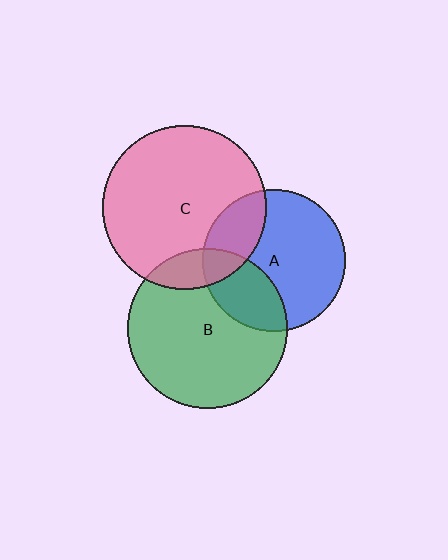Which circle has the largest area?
Circle C (pink).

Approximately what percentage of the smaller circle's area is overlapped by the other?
Approximately 25%.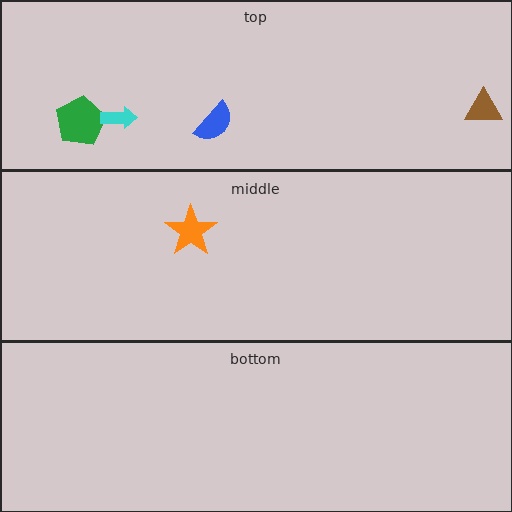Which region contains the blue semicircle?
The top region.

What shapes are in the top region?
The green pentagon, the blue semicircle, the cyan arrow, the brown triangle.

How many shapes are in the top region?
4.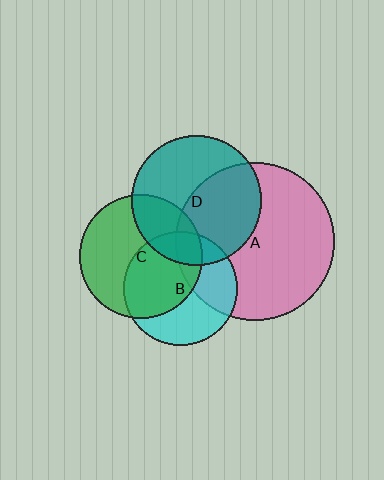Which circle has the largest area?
Circle A (pink).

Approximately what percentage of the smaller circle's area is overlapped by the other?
Approximately 20%.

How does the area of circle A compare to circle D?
Approximately 1.5 times.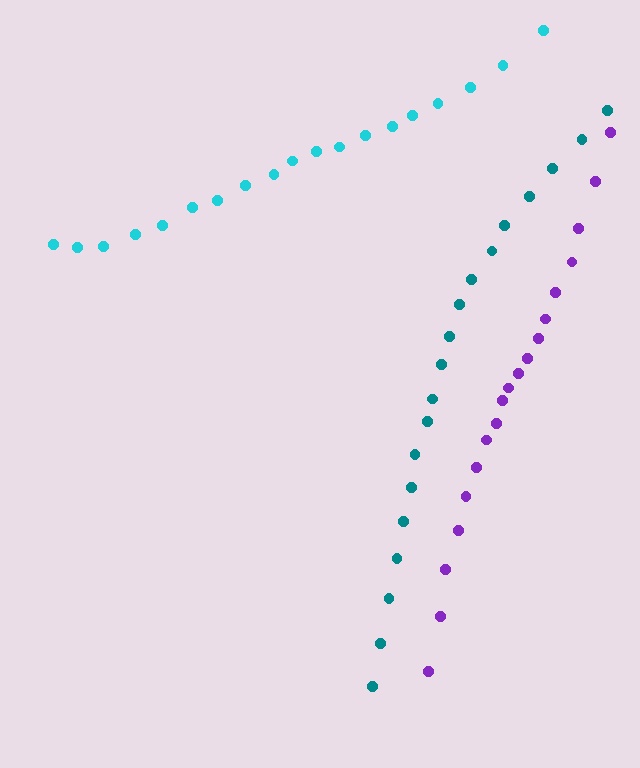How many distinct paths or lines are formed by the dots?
There are 3 distinct paths.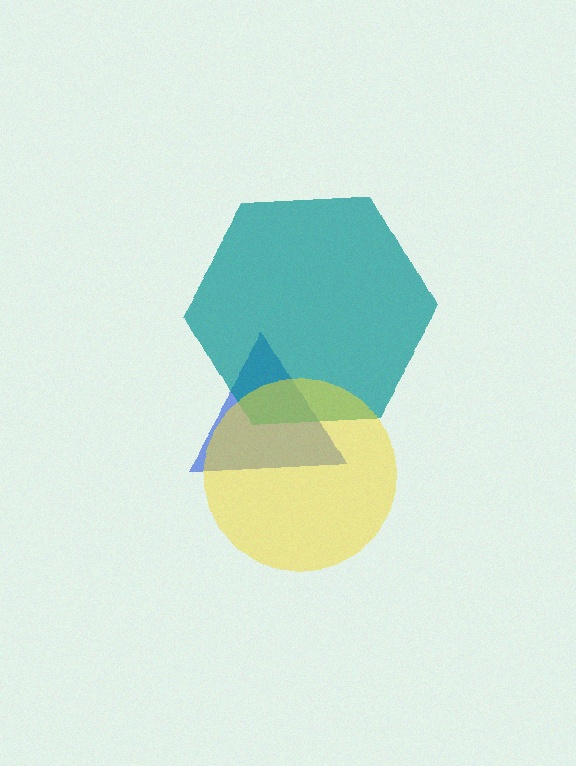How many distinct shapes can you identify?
There are 3 distinct shapes: a blue triangle, a teal hexagon, a yellow circle.